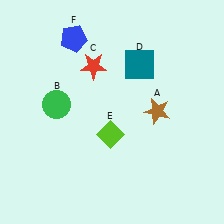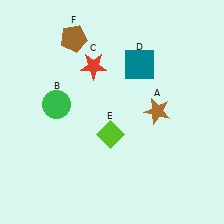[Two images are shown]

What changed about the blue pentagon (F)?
In Image 1, F is blue. In Image 2, it changed to brown.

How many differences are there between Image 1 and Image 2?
There is 1 difference between the two images.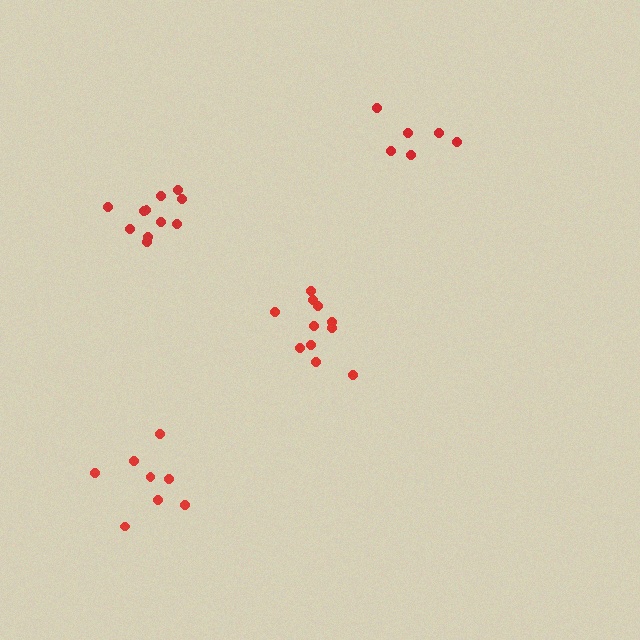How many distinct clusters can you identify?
There are 4 distinct clusters.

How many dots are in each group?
Group 1: 11 dots, Group 2: 11 dots, Group 3: 8 dots, Group 4: 6 dots (36 total).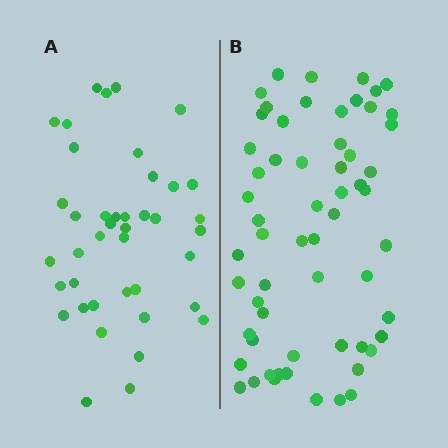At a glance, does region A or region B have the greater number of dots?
Region B (the right region) has more dots.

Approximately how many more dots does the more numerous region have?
Region B has approximately 20 more dots than region A.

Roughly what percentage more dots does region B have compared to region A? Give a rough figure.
About 45% more.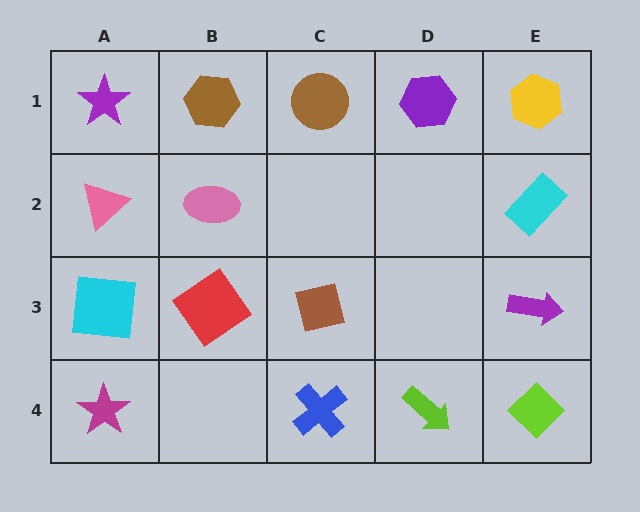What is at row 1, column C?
A brown circle.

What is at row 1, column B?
A brown hexagon.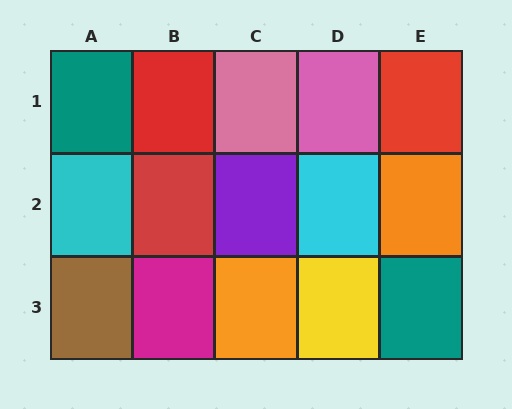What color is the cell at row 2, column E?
Orange.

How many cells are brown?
1 cell is brown.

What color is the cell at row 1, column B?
Red.